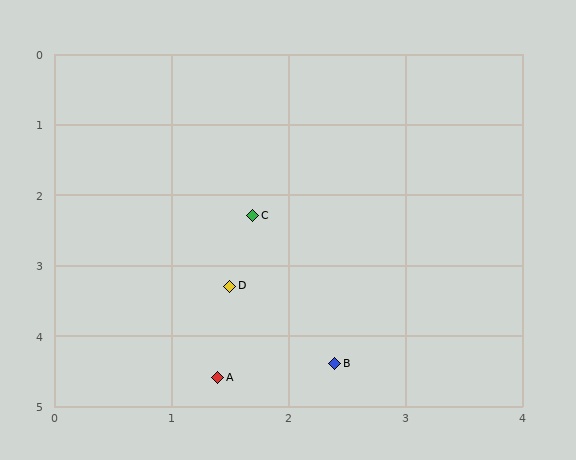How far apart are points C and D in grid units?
Points C and D are about 1.0 grid units apart.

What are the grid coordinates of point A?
Point A is at approximately (1.4, 4.6).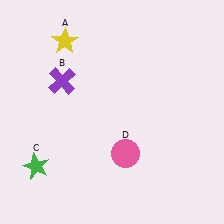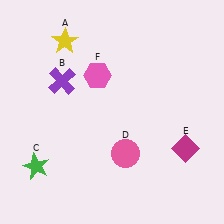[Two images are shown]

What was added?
A magenta diamond (E), a pink hexagon (F) were added in Image 2.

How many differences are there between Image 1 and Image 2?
There are 2 differences between the two images.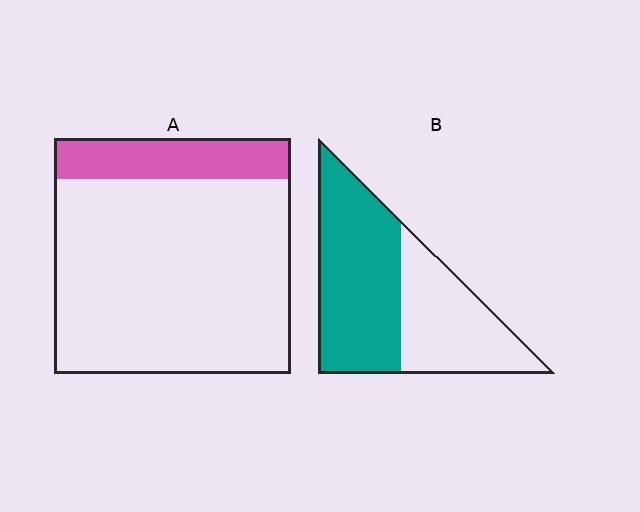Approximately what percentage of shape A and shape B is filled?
A is approximately 15% and B is approximately 60%.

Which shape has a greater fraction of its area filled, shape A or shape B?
Shape B.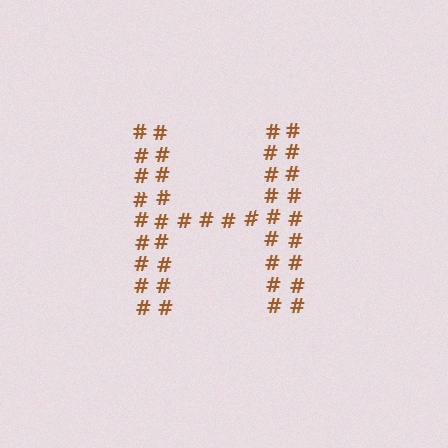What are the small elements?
The small elements are hash symbols.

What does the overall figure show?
The overall figure shows the letter H.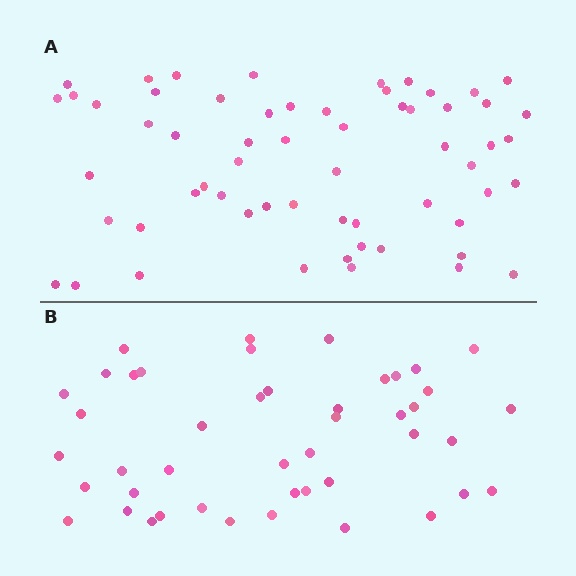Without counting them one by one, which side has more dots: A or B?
Region A (the top region) has more dots.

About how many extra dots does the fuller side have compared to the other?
Region A has approximately 15 more dots than region B.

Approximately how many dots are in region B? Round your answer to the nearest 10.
About 40 dots. (The exact count is 45, which rounds to 40.)